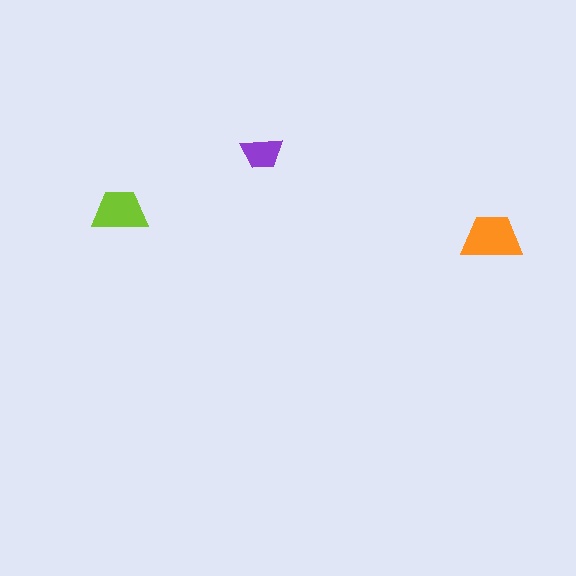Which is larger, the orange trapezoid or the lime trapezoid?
The orange one.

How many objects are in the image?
There are 3 objects in the image.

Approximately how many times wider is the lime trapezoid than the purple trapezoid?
About 1.5 times wider.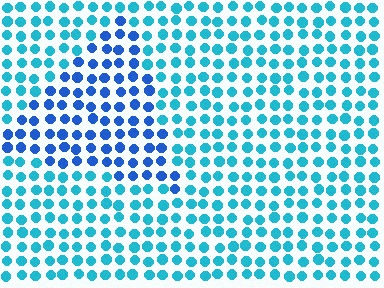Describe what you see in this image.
The image is filled with small cyan elements in a uniform arrangement. A triangle-shaped region is visible where the elements are tinted to a slightly different hue, forming a subtle color boundary.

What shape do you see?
I see a triangle.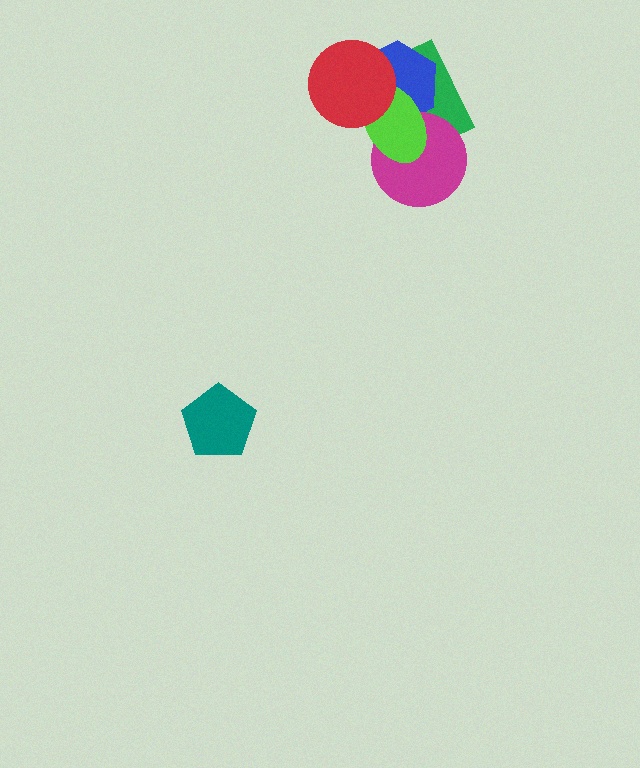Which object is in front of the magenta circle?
The lime ellipse is in front of the magenta circle.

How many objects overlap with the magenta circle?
3 objects overlap with the magenta circle.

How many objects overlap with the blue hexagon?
4 objects overlap with the blue hexagon.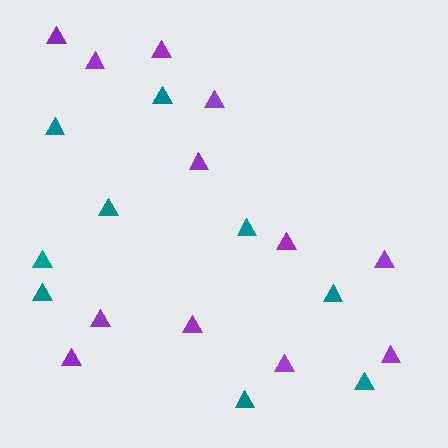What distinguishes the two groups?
There are 2 groups: one group of purple triangles (12) and one group of teal triangles (9).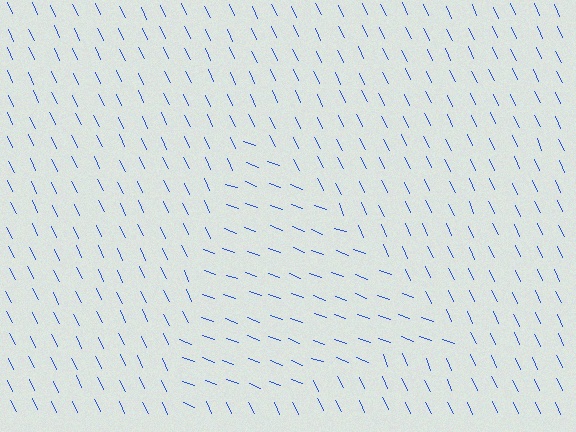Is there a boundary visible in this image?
Yes, there is a texture boundary formed by a change in line orientation.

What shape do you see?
I see a triangle.